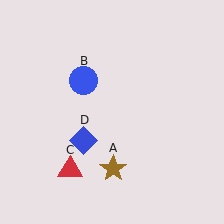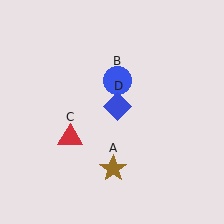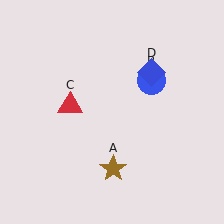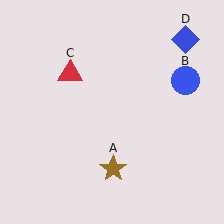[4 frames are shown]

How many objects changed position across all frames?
3 objects changed position: blue circle (object B), red triangle (object C), blue diamond (object D).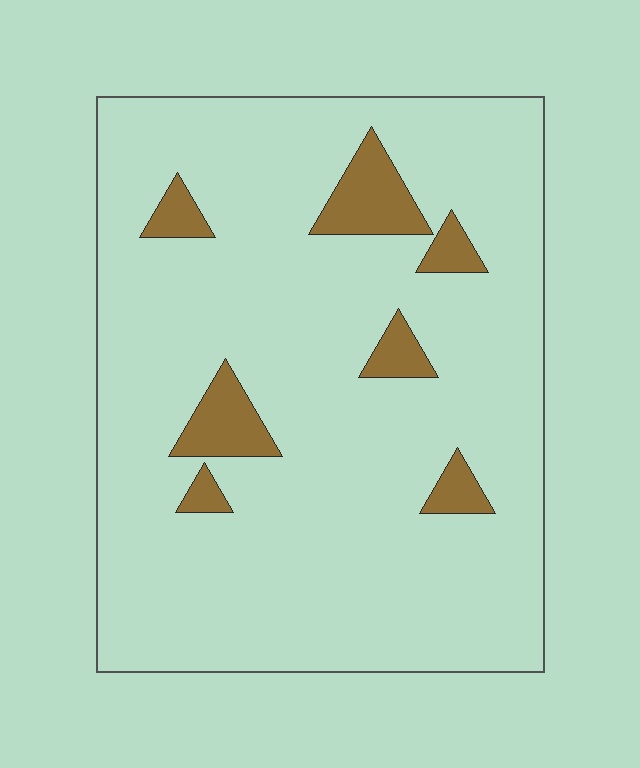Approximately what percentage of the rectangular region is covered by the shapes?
Approximately 10%.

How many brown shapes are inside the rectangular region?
7.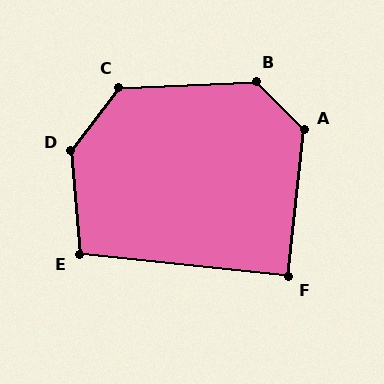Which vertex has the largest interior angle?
D, at approximately 138 degrees.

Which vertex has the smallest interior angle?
F, at approximately 90 degrees.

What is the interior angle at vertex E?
Approximately 101 degrees (obtuse).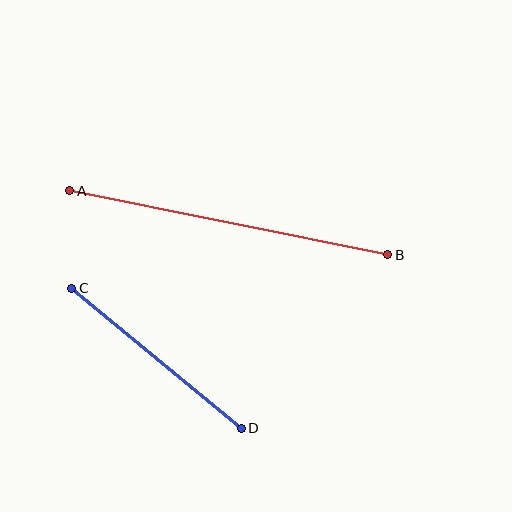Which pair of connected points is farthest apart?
Points A and B are farthest apart.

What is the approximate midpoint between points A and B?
The midpoint is at approximately (229, 223) pixels.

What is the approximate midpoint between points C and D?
The midpoint is at approximately (157, 358) pixels.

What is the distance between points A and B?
The distance is approximately 324 pixels.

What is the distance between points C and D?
The distance is approximately 220 pixels.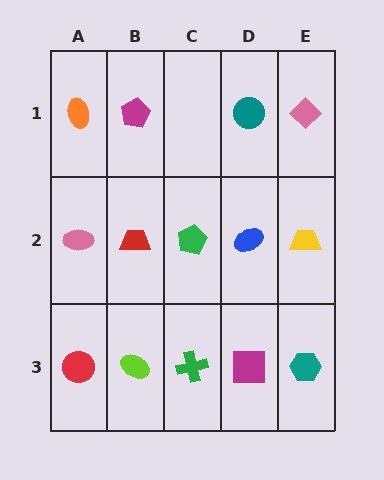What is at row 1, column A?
An orange ellipse.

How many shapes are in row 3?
5 shapes.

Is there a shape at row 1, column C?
No, that cell is empty.